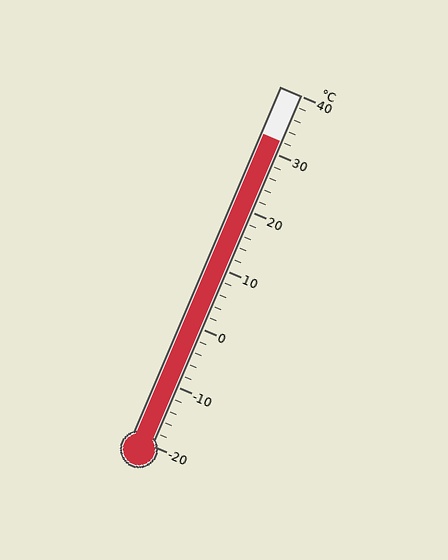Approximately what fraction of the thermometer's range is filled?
The thermometer is filled to approximately 85% of its range.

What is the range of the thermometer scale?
The thermometer scale ranges from -20°C to 40°C.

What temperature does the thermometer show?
The thermometer shows approximately 32°C.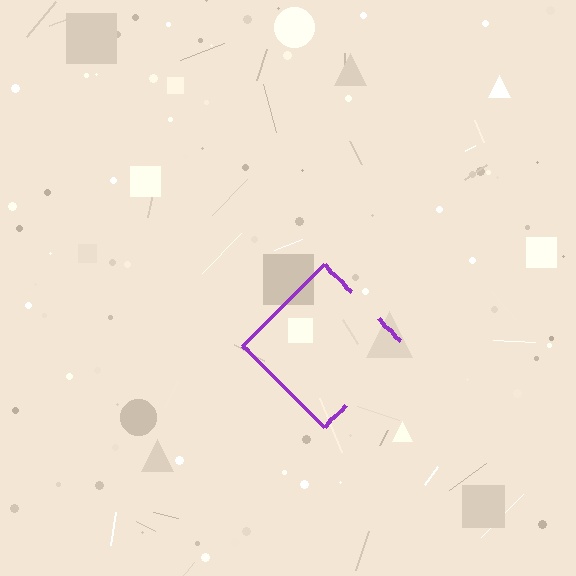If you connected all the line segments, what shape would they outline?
They would outline a diamond.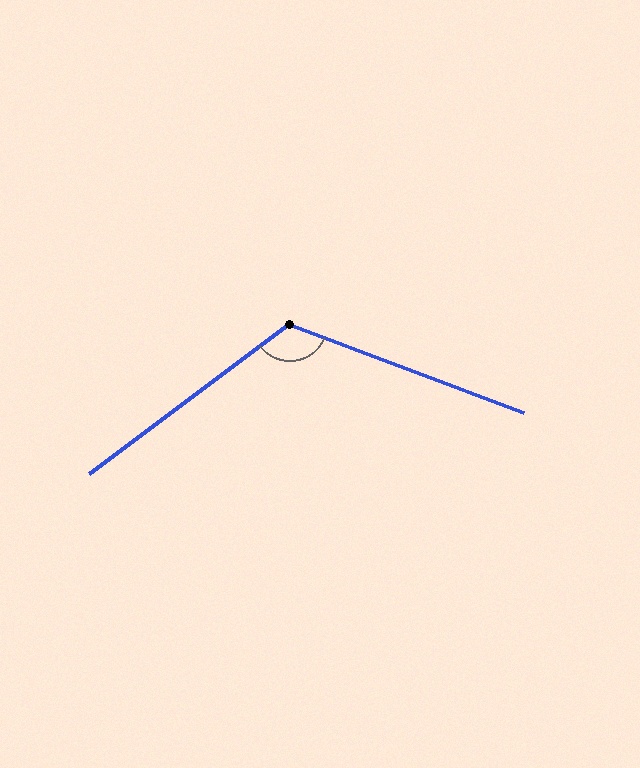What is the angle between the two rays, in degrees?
Approximately 123 degrees.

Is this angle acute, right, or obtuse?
It is obtuse.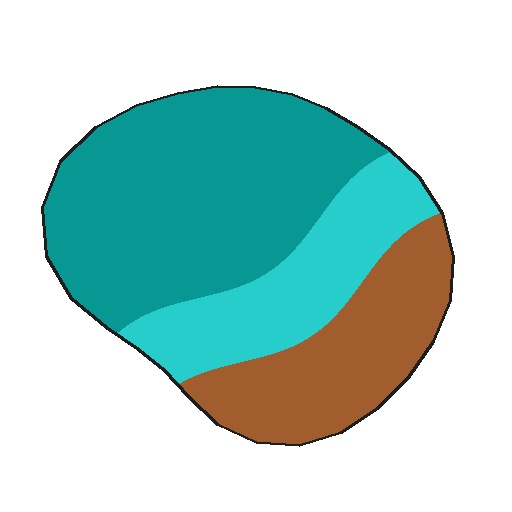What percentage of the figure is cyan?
Cyan takes up less than a quarter of the figure.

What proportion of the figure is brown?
Brown covers 26% of the figure.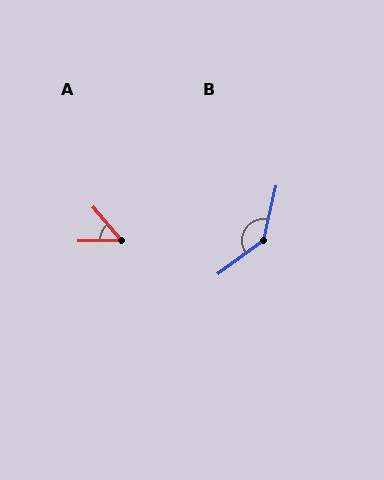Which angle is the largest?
B, at approximately 139 degrees.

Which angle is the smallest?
A, at approximately 50 degrees.